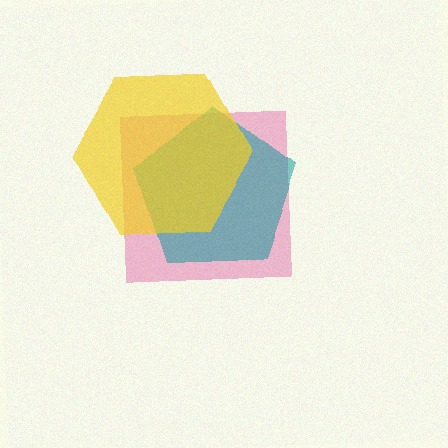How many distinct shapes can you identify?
There are 3 distinct shapes: a pink square, a teal pentagon, a yellow hexagon.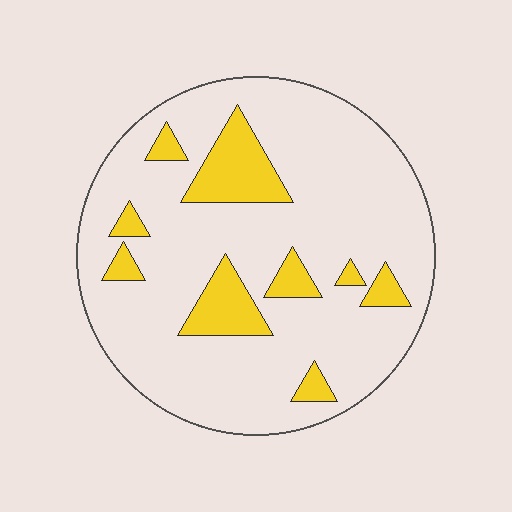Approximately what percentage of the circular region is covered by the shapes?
Approximately 15%.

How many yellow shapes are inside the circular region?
9.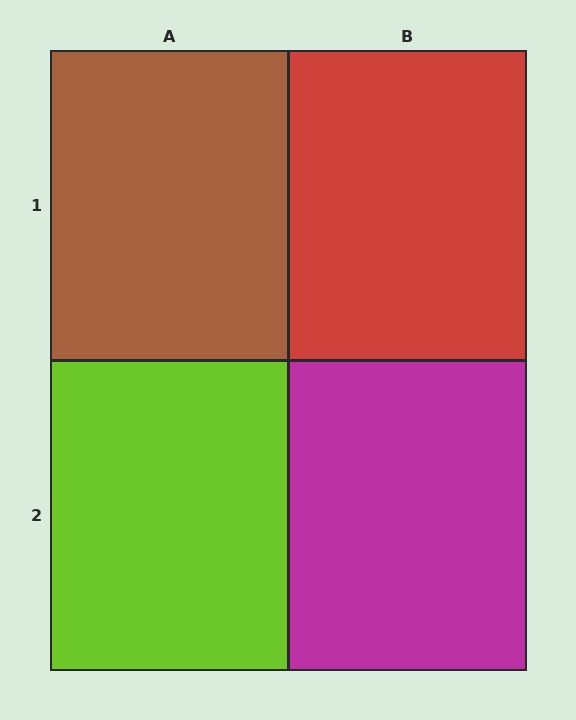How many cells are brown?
1 cell is brown.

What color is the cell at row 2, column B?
Magenta.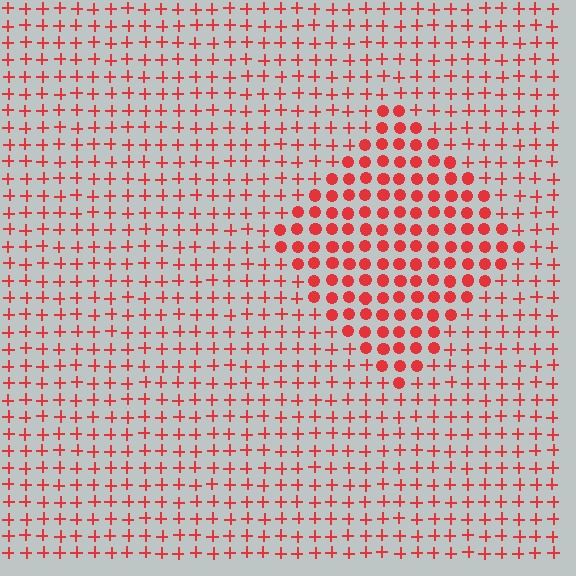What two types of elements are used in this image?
The image uses circles inside the diamond region and plus signs outside it.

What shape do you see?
I see a diamond.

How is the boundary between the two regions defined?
The boundary is defined by a change in element shape: circles inside vs. plus signs outside. All elements share the same color and spacing.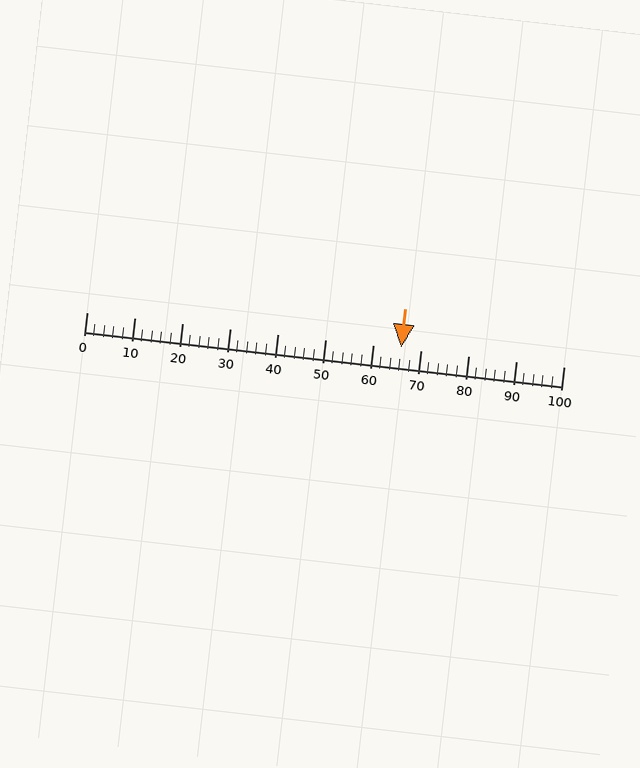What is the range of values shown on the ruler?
The ruler shows values from 0 to 100.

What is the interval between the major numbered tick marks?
The major tick marks are spaced 10 units apart.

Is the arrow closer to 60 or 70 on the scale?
The arrow is closer to 70.